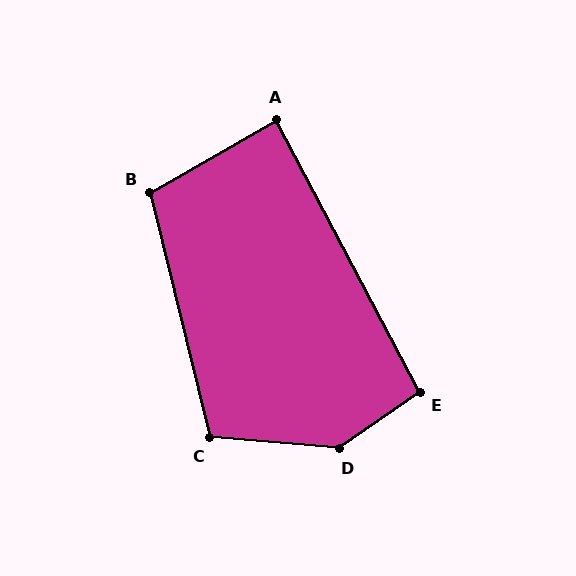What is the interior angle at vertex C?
Approximately 109 degrees (obtuse).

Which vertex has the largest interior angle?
D, at approximately 140 degrees.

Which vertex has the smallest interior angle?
A, at approximately 88 degrees.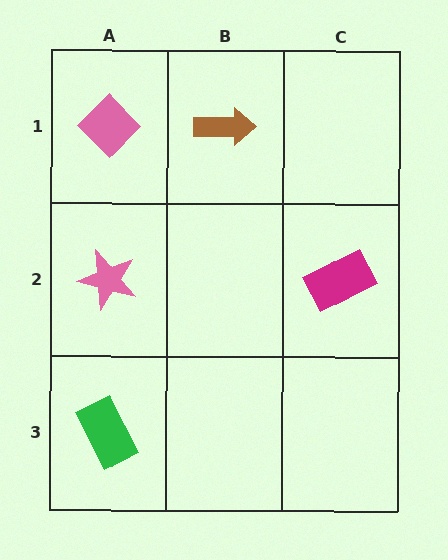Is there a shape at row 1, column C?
No, that cell is empty.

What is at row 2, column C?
A magenta rectangle.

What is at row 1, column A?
A pink diamond.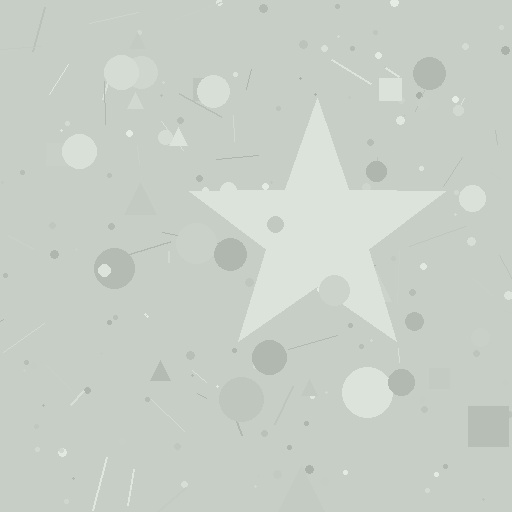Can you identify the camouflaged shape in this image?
The camouflaged shape is a star.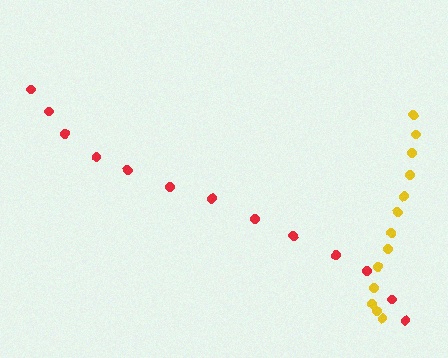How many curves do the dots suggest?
There are 2 distinct paths.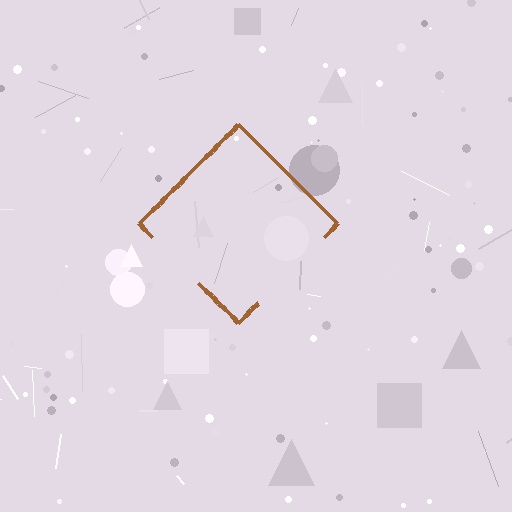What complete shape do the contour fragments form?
The contour fragments form a diamond.